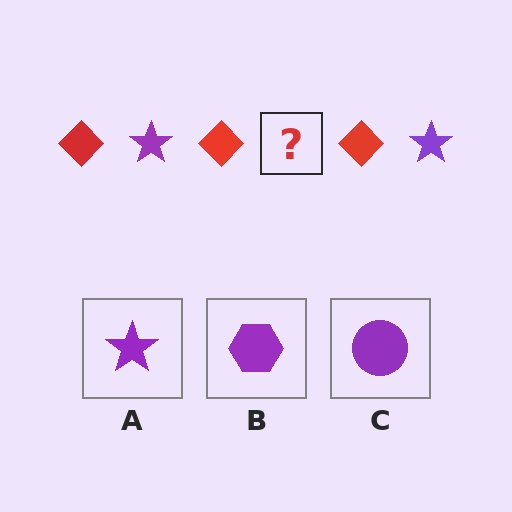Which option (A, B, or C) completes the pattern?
A.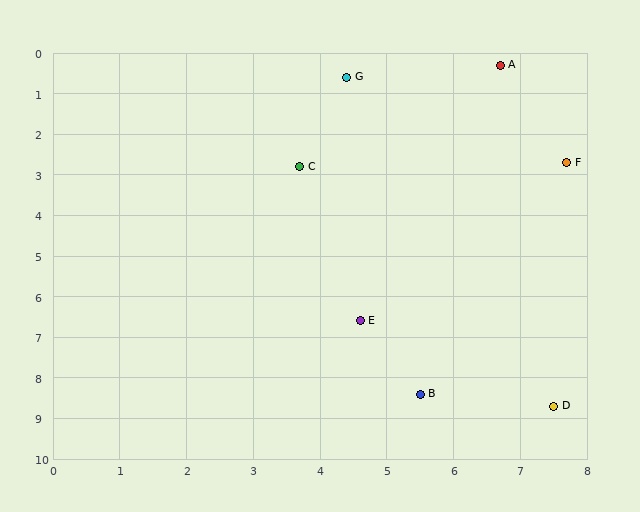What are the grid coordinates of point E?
Point E is at approximately (4.6, 6.6).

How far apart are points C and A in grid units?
Points C and A are about 3.9 grid units apart.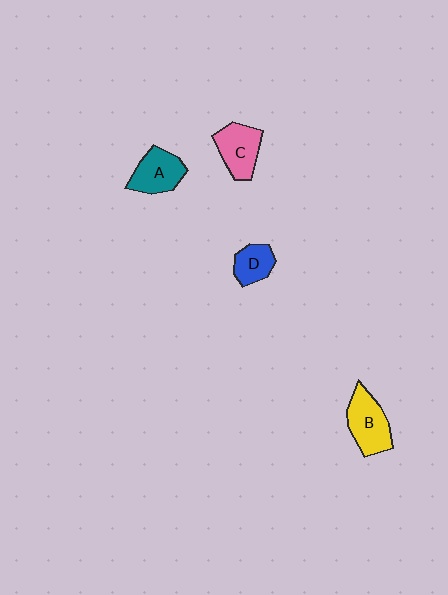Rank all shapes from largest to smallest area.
From largest to smallest: B (yellow), C (pink), A (teal), D (blue).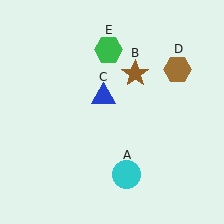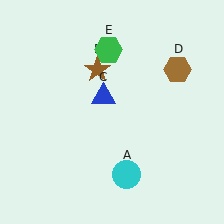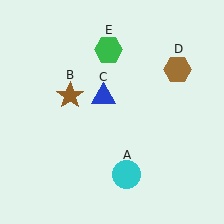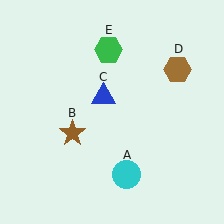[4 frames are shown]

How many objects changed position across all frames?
1 object changed position: brown star (object B).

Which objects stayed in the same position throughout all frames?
Cyan circle (object A) and blue triangle (object C) and brown hexagon (object D) and green hexagon (object E) remained stationary.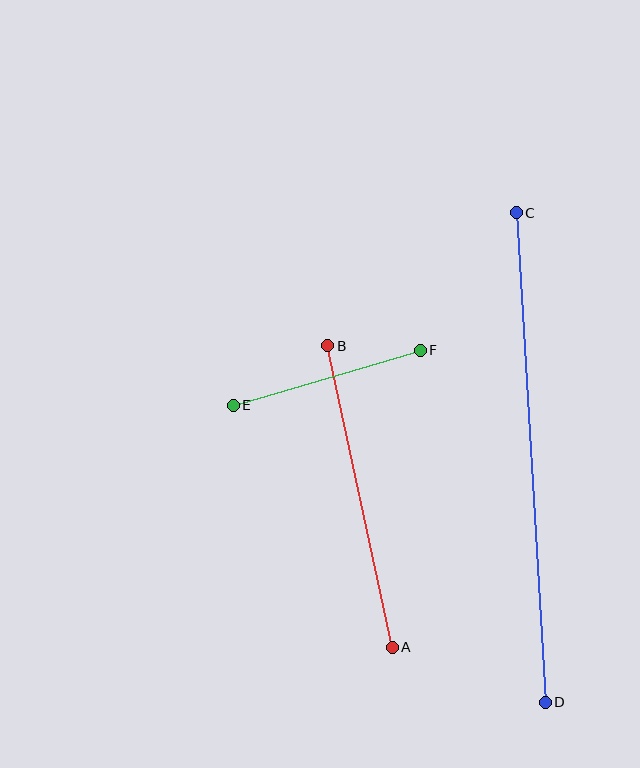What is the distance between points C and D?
The distance is approximately 490 pixels.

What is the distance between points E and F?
The distance is approximately 195 pixels.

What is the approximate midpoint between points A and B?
The midpoint is at approximately (360, 496) pixels.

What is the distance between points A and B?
The distance is approximately 308 pixels.